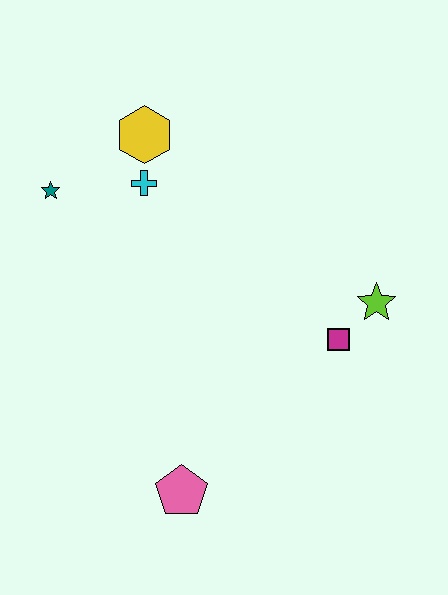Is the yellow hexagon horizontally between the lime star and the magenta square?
No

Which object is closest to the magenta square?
The lime star is closest to the magenta square.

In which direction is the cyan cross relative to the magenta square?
The cyan cross is to the left of the magenta square.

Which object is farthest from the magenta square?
The teal star is farthest from the magenta square.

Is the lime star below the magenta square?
No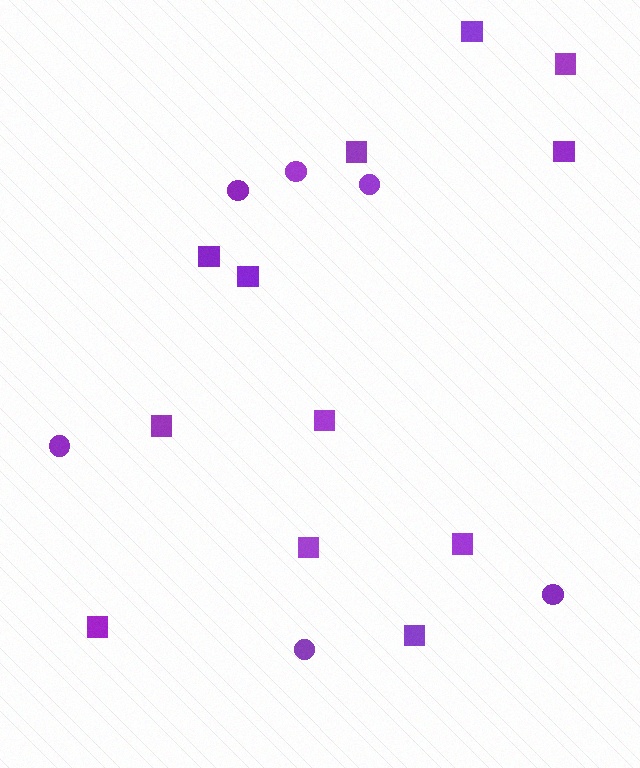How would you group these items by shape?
There are 2 groups: one group of squares (12) and one group of circles (6).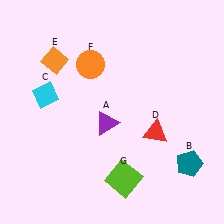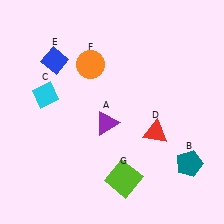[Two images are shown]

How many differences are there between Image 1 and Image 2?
There is 1 difference between the two images.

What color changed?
The diamond (E) changed from orange in Image 1 to blue in Image 2.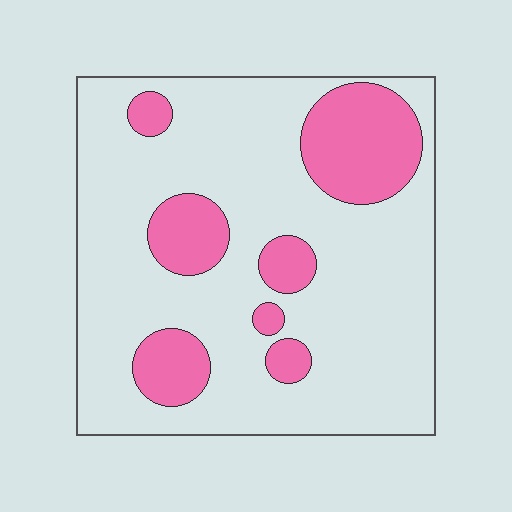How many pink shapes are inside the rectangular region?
7.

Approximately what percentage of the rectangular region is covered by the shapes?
Approximately 20%.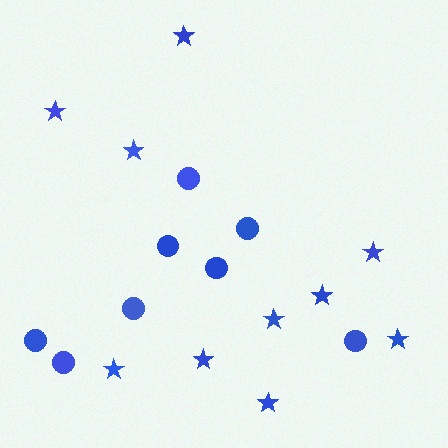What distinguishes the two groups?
There are 2 groups: one group of circles (8) and one group of stars (10).